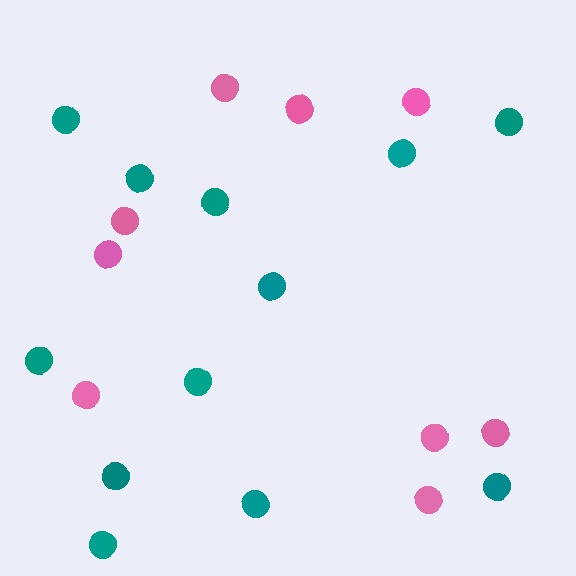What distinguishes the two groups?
There are 2 groups: one group of teal circles (12) and one group of pink circles (9).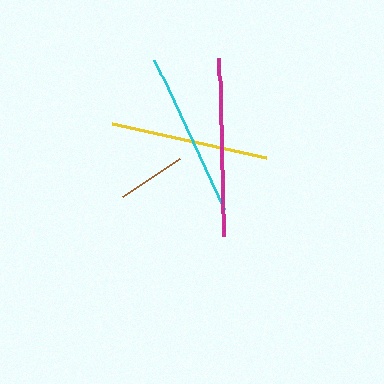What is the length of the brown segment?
The brown segment is approximately 68 pixels long.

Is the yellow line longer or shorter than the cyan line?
The cyan line is longer than the yellow line.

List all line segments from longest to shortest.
From longest to shortest: magenta, cyan, yellow, brown.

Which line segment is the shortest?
The brown line is the shortest at approximately 68 pixels.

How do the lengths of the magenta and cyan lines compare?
The magenta and cyan lines are approximately the same length.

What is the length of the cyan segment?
The cyan segment is approximately 165 pixels long.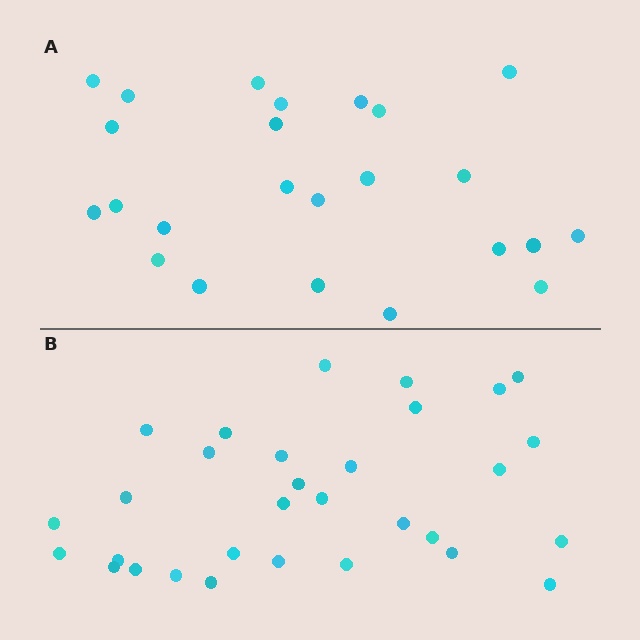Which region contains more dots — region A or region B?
Region B (the bottom region) has more dots.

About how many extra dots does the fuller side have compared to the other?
Region B has roughly 8 or so more dots than region A.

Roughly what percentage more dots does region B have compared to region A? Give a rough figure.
About 30% more.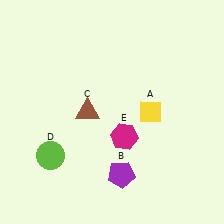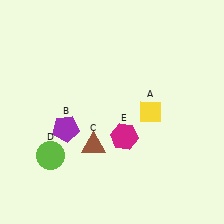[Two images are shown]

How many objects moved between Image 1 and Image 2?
2 objects moved between the two images.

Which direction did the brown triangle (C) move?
The brown triangle (C) moved down.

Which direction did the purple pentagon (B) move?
The purple pentagon (B) moved left.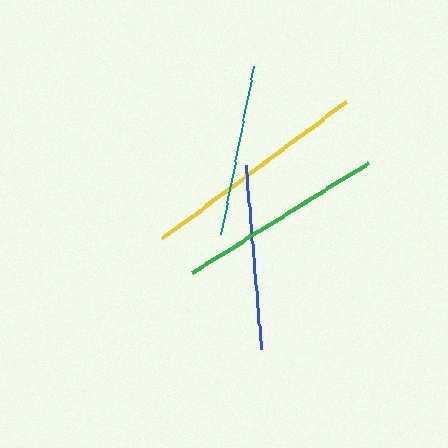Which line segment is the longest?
The yellow line is the longest at approximately 229 pixels.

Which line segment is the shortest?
The teal line is the shortest at approximately 171 pixels.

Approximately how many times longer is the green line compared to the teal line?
The green line is approximately 1.2 times the length of the teal line.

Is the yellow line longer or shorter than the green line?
The yellow line is longer than the green line.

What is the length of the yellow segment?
The yellow segment is approximately 229 pixels long.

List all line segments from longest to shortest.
From longest to shortest: yellow, green, blue, teal.